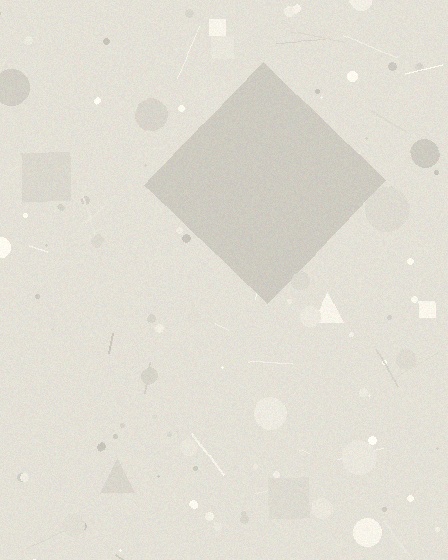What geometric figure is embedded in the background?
A diamond is embedded in the background.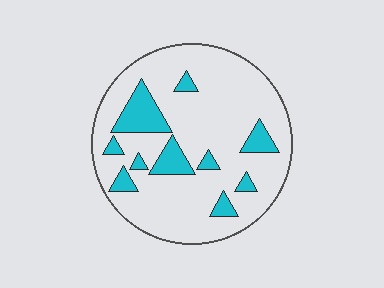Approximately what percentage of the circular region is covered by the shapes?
Approximately 20%.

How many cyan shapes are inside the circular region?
10.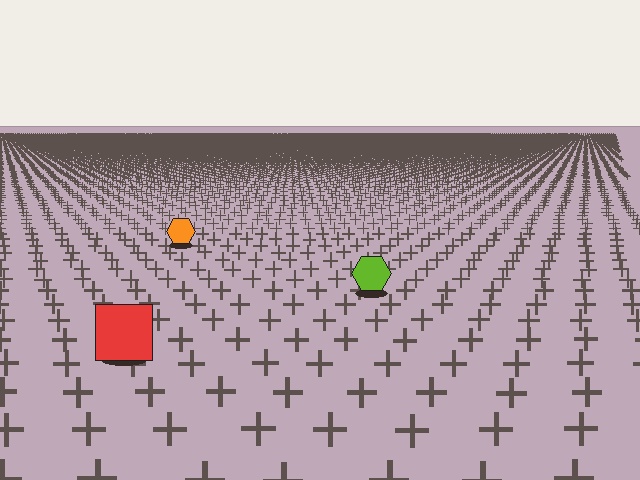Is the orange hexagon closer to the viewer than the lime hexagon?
No. The lime hexagon is closer — you can tell from the texture gradient: the ground texture is coarser near it.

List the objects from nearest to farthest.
From nearest to farthest: the red square, the lime hexagon, the orange hexagon.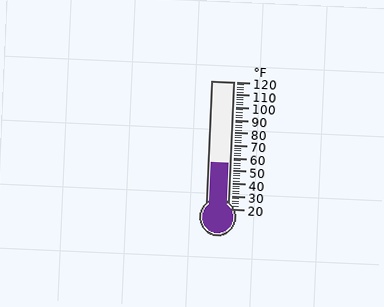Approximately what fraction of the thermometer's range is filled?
The thermometer is filled to approximately 35% of its range.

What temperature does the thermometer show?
The thermometer shows approximately 56°F.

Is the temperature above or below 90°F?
The temperature is below 90°F.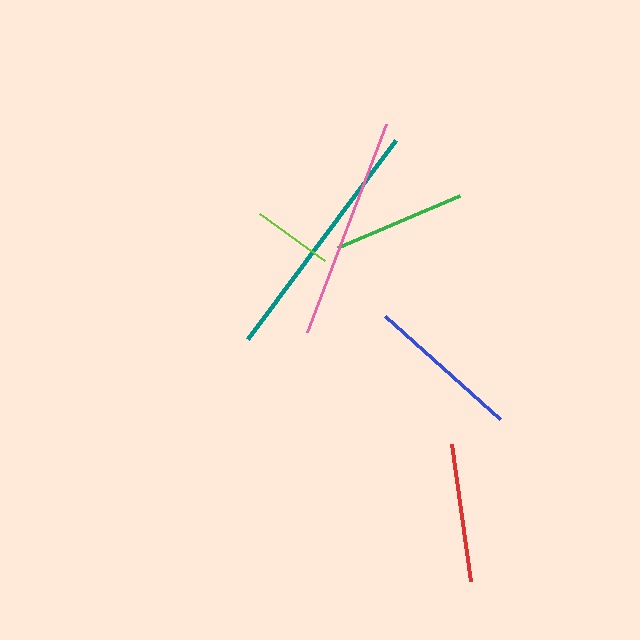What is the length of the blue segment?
The blue segment is approximately 154 pixels long.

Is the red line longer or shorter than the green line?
The red line is longer than the green line.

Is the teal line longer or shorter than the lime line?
The teal line is longer than the lime line.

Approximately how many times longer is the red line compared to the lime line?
The red line is approximately 1.7 times the length of the lime line.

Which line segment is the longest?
The teal line is the longest at approximately 248 pixels.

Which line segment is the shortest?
The lime line is the shortest at approximately 80 pixels.